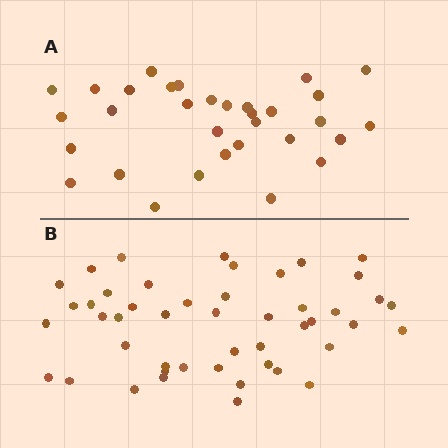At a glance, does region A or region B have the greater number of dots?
Region B (the bottom region) has more dots.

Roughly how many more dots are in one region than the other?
Region B has approximately 15 more dots than region A.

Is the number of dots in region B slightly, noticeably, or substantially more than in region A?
Region B has substantially more. The ratio is roughly 1.5 to 1.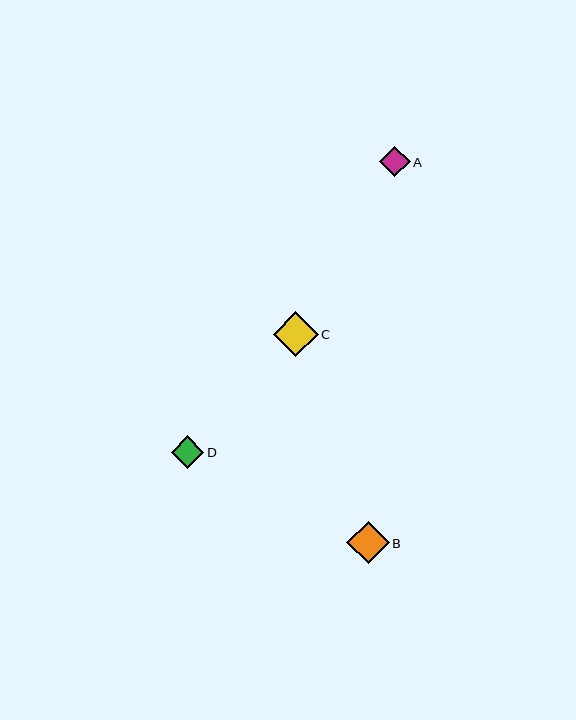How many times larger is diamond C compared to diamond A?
Diamond C is approximately 1.5 times the size of diamond A.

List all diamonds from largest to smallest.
From largest to smallest: C, B, D, A.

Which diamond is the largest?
Diamond C is the largest with a size of approximately 45 pixels.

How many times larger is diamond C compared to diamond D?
Diamond C is approximately 1.4 times the size of diamond D.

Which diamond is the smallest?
Diamond A is the smallest with a size of approximately 31 pixels.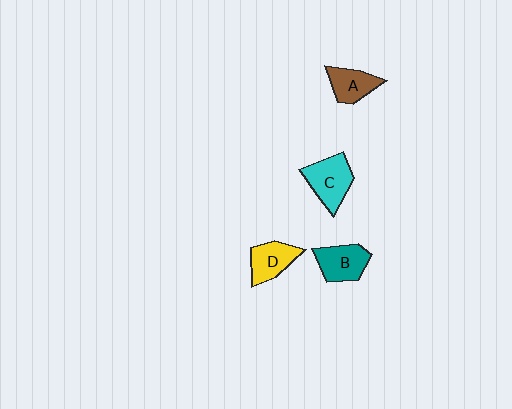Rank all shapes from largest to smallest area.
From largest to smallest: C (cyan), B (teal), D (yellow), A (brown).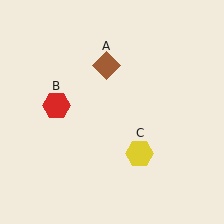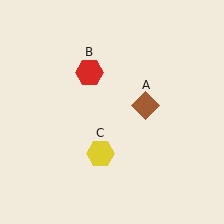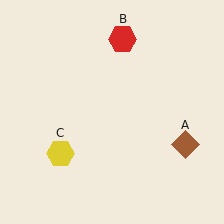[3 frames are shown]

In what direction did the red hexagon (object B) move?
The red hexagon (object B) moved up and to the right.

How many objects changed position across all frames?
3 objects changed position: brown diamond (object A), red hexagon (object B), yellow hexagon (object C).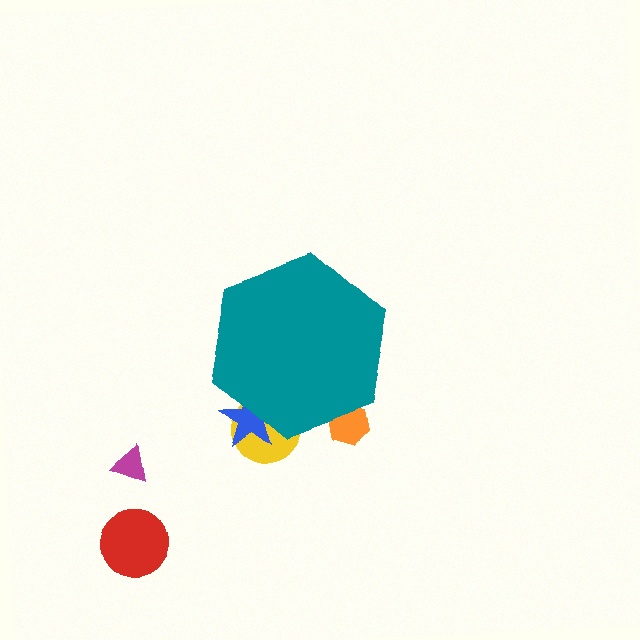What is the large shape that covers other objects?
A teal hexagon.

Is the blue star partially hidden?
Yes, the blue star is partially hidden behind the teal hexagon.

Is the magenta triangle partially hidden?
No, the magenta triangle is fully visible.